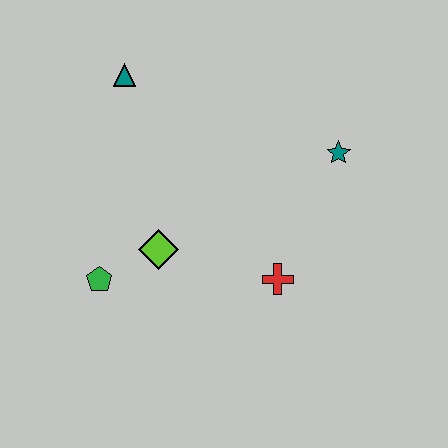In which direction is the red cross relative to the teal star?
The red cross is below the teal star.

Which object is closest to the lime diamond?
The green pentagon is closest to the lime diamond.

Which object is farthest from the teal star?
The green pentagon is farthest from the teal star.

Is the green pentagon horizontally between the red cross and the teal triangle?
No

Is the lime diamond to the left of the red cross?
Yes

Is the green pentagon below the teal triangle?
Yes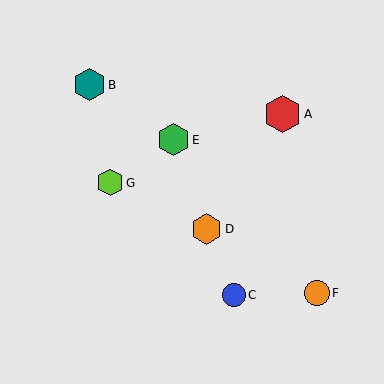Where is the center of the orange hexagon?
The center of the orange hexagon is at (206, 229).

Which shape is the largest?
The red hexagon (labeled A) is the largest.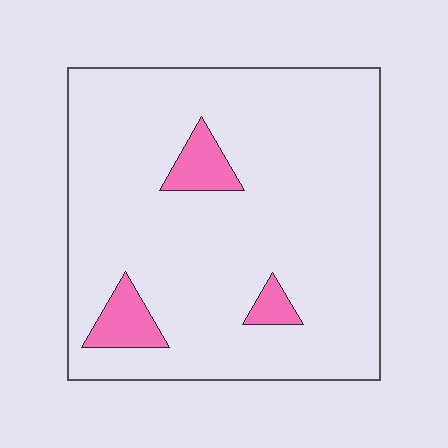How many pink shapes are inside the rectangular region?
3.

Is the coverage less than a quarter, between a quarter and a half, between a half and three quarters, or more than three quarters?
Less than a quarter.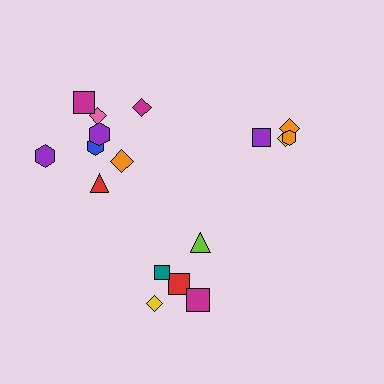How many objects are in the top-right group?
There are 4 objects.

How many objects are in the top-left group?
There are 8 objects.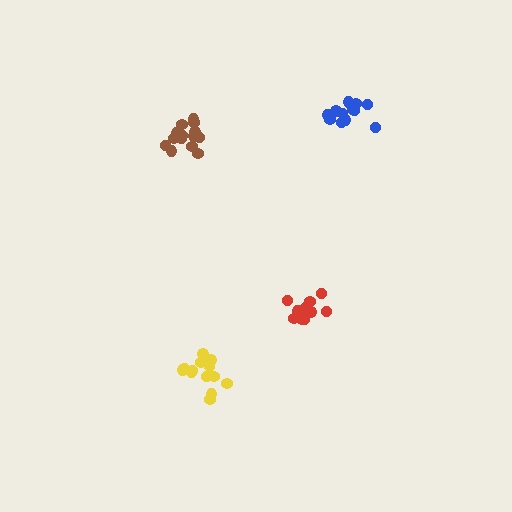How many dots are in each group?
Group 1: 13 dots, Group 2: 14 dots, Group 3: 13 dots, Group 4: 13 dots (53 total).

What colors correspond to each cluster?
The clusters are colored: red, brown, blue, yellow.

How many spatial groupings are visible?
There are 4 spatial groupings.